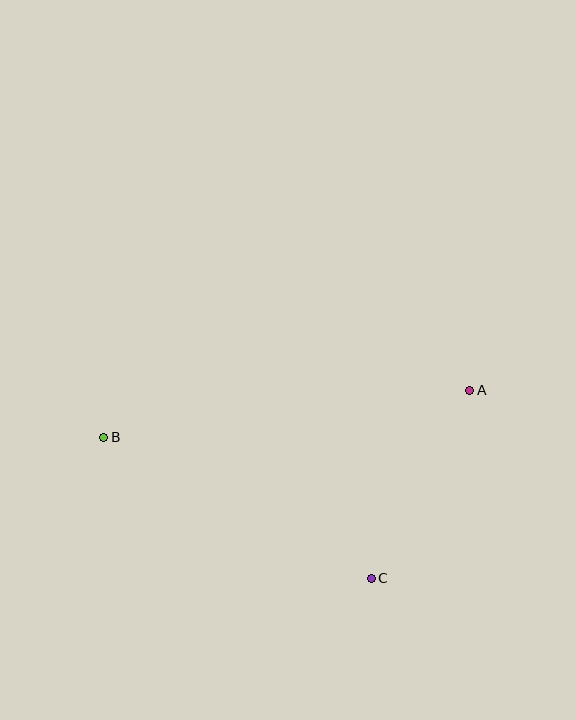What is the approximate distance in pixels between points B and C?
The distance between B and C is approximately 302 pixels.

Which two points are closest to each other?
Points A and C are closest to each other.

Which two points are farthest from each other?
Points A and B are farthest from each other.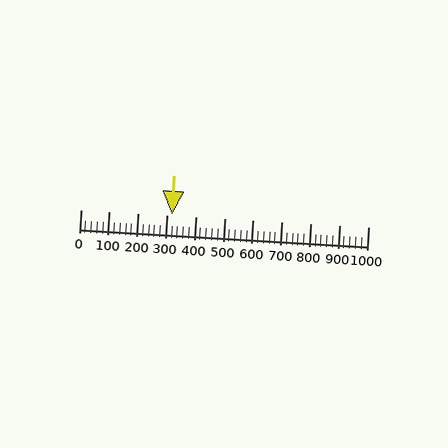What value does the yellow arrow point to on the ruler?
The yellow arrow points to approximately 317.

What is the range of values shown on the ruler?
The ruler shows values from 0 to 1000.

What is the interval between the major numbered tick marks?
The major tick marks are spaced 100 units apart.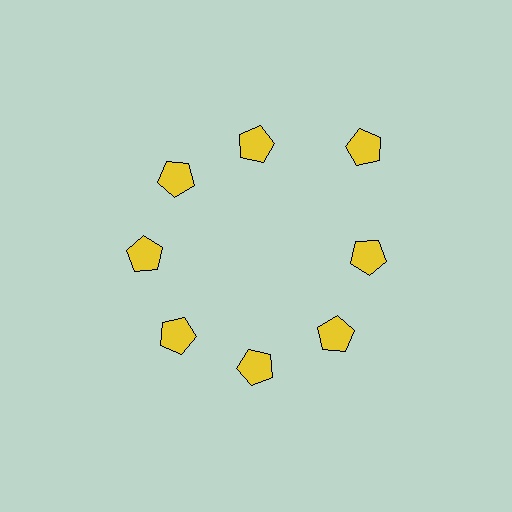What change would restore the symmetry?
The symmetry would be restored by moving it inward, back onto the ring so that all 8 pentagons sit at equal angles and equal distance from the center.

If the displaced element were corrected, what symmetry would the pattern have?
It would have 8-fold rotational symmetry — the pattern would map onto itself every 45 degrees.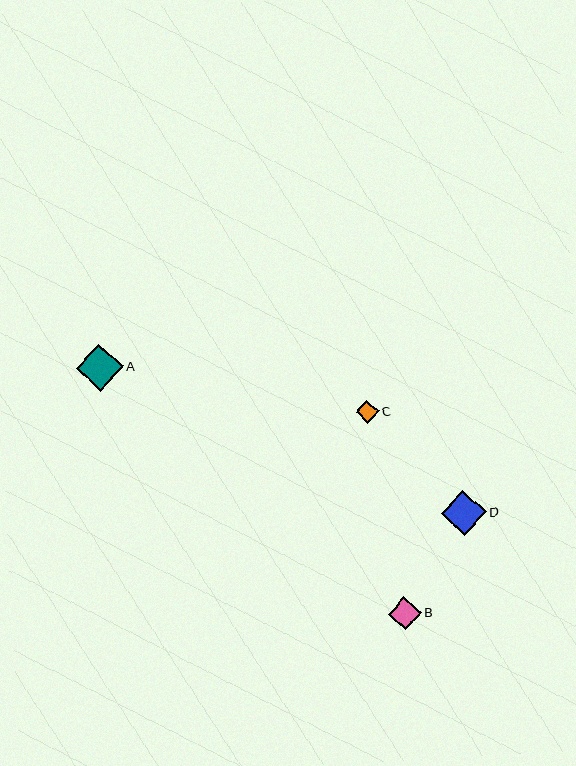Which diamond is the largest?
Diamond A is the largest with a size of approximately 47 pixels.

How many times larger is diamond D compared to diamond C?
Diamond D is approximately 2.0 times the size of diamond C.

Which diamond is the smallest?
Diamond C is the smallest with a size of approximately 23 pixels.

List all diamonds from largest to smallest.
From largest to smallest: A, D, B, C.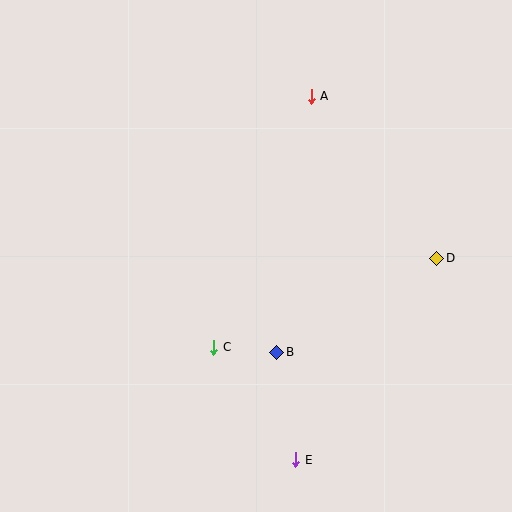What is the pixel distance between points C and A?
The distance between C and A is 269 pixels.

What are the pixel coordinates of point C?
Point C is at (214, 347).